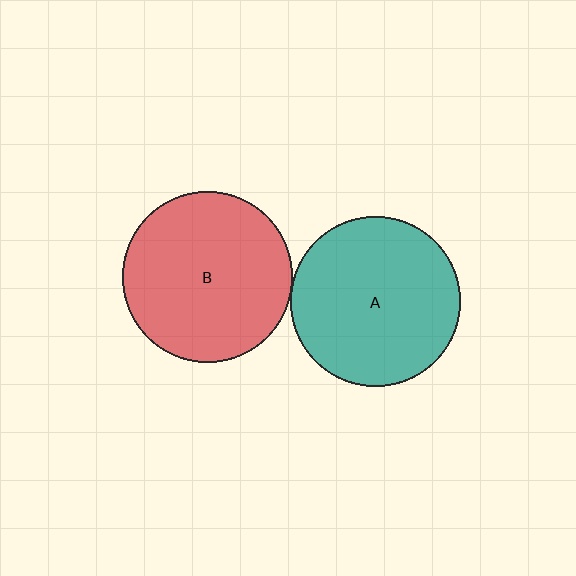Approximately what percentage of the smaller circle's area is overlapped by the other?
Approximately 5%.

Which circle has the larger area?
Circle B (red).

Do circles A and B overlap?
Yes.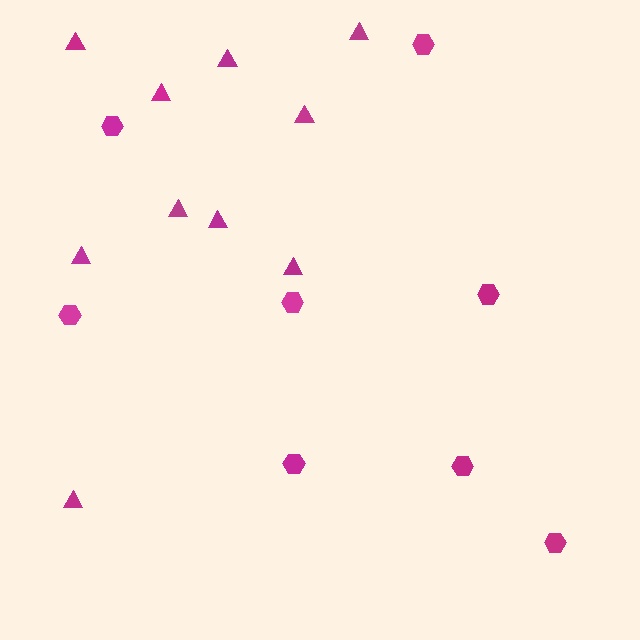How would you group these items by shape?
There are 2 groups: one group of triangles (10) and one group of hexagons (8).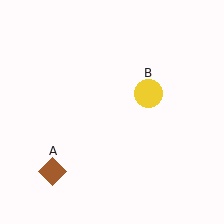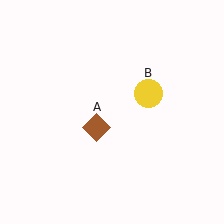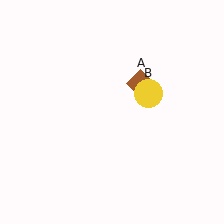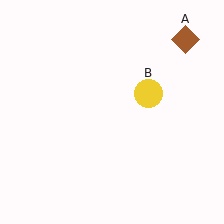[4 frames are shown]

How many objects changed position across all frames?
1 object changed position: brown diamond (object A).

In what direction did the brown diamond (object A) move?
The brown diamond (object A) moved up and to the right.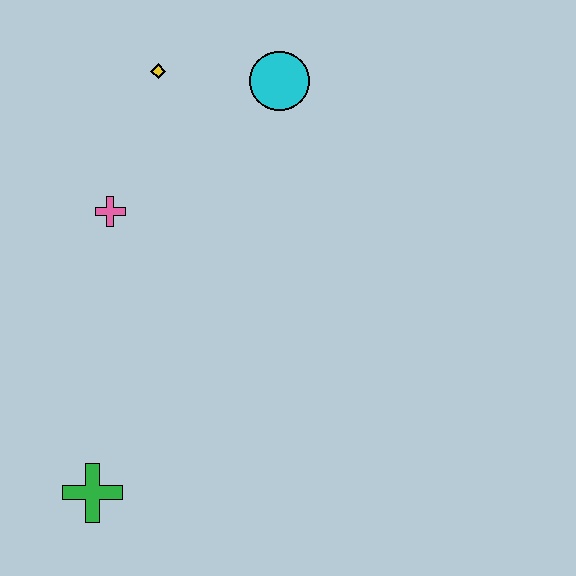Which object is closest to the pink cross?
The yellow diamond is closest to the pink cross.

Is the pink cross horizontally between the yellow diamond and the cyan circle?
No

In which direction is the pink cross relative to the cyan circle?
The pink cross is to the left of the cyan circle.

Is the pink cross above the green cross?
Yes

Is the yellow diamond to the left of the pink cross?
No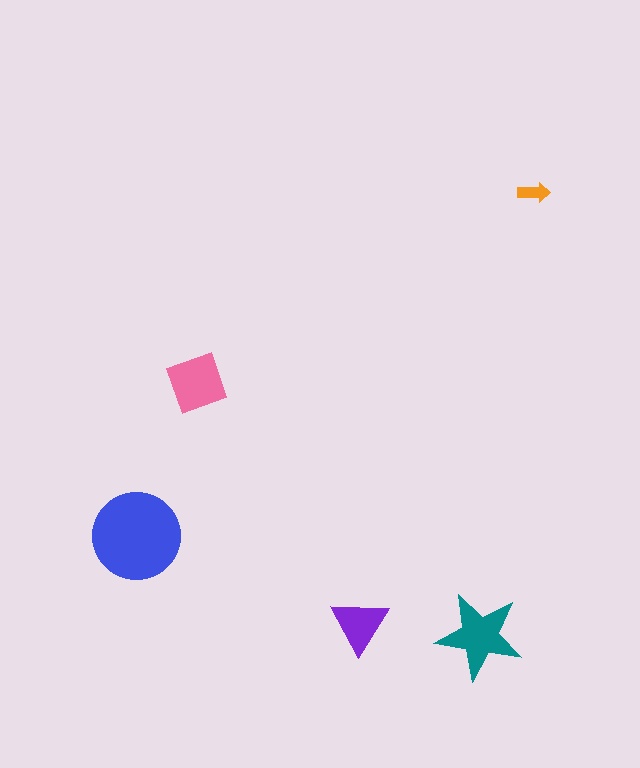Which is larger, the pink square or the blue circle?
The blue circle.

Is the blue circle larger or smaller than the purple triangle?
Larger.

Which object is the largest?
The blue circle.